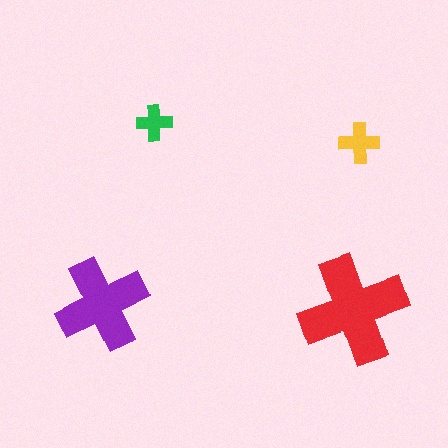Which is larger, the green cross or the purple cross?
The purple one.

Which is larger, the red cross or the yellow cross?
The red one.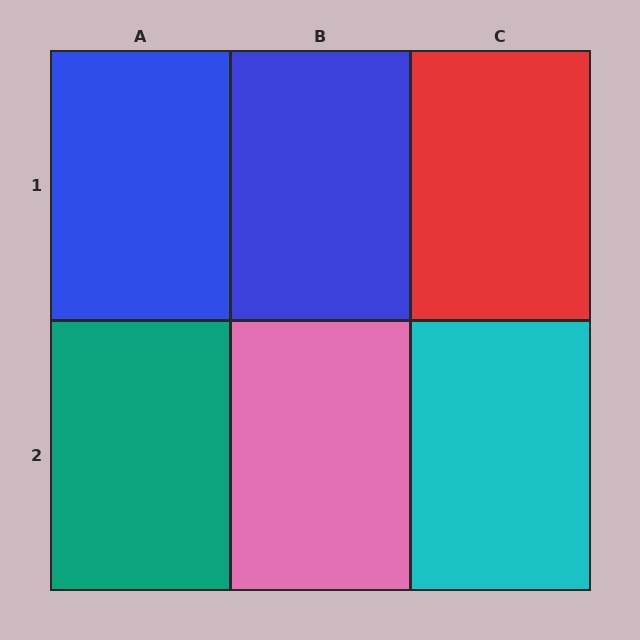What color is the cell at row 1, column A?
Blue.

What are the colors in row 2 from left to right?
Teal, pink, cyan.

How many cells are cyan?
1 cell is cyan.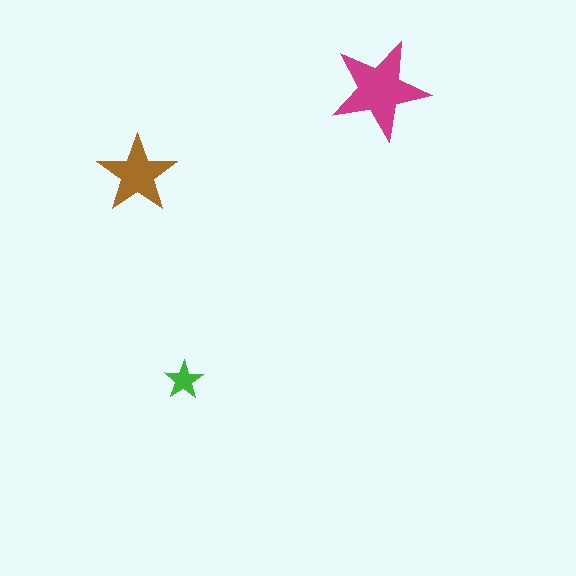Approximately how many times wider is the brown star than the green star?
About 2 times wider.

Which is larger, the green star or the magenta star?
The magenta one.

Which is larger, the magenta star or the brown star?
The magenta one.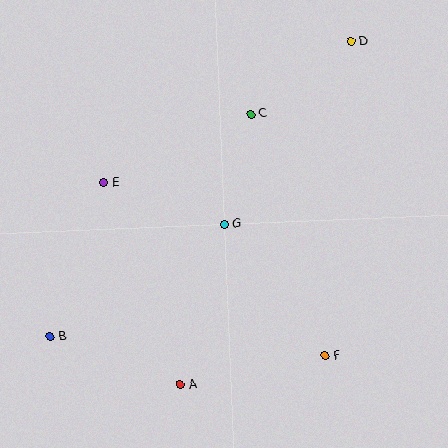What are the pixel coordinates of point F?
Point F is at (325, 356).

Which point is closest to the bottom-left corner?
Point B is closest to the bottom-left corner.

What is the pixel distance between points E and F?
The distance between E and F is 281 pixels.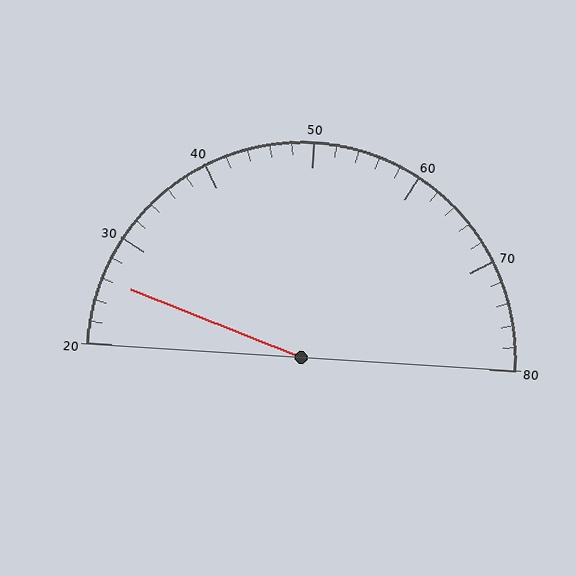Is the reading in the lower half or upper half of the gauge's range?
The reading is in the lower half of the range (20 to 80).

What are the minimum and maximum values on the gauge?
The gauge ranges from 20 to 80.